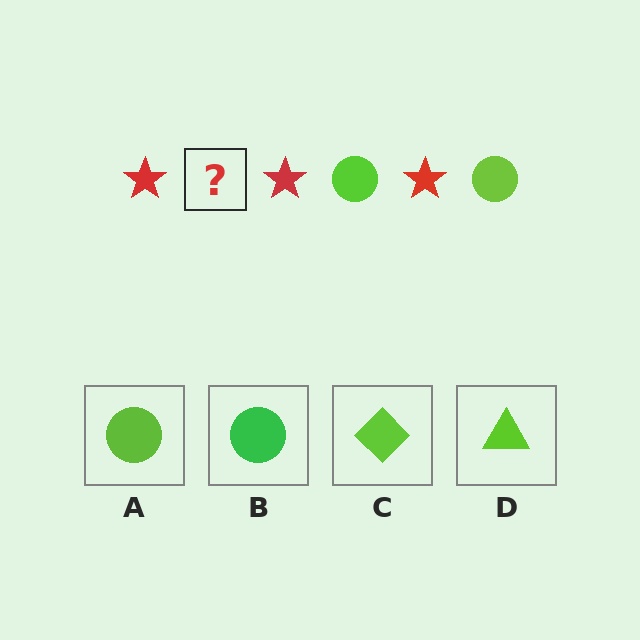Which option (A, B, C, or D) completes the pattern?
A.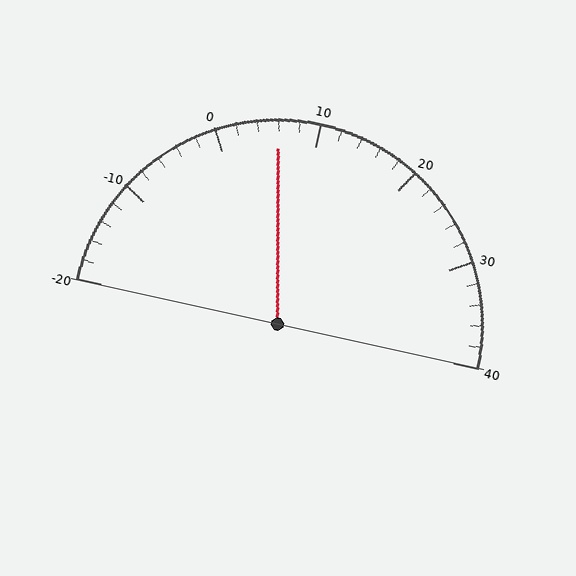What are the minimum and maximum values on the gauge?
The gauge ranges from -20 to 40.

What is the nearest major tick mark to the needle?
The nearest major tick mark is 10.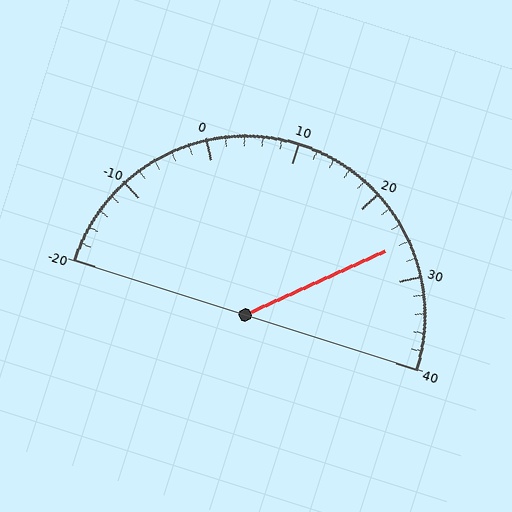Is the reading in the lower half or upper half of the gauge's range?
The reading is in the upper half of the range (-20 to 40).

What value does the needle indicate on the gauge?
The needle indicates approximately 26.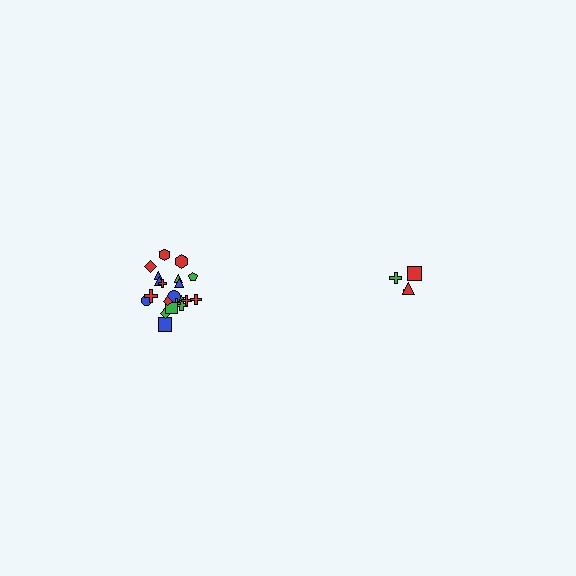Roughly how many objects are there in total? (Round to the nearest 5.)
Roughly 25 objects in total.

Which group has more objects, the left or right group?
The left group.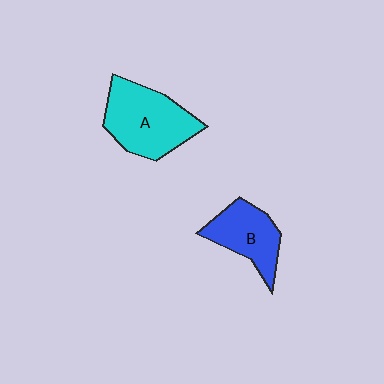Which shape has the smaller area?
Shape B (blue).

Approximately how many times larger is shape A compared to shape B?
Approximately 1.4 times.